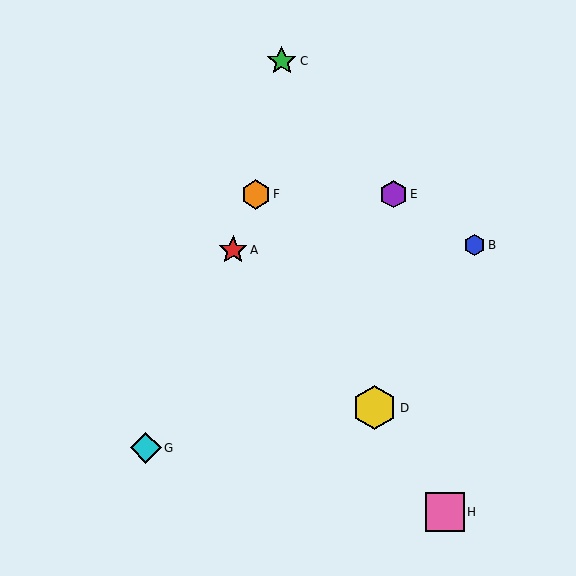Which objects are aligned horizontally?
Objects E, F are aligned horizontally.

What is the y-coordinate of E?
Object E is at y≈194.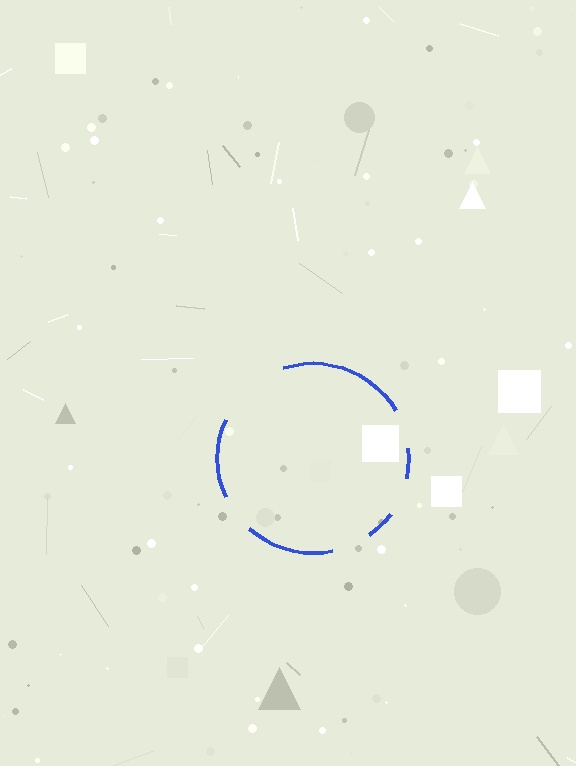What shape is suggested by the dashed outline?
The dashed outline suggests a circle.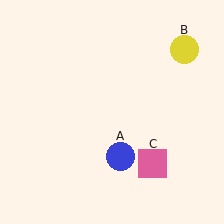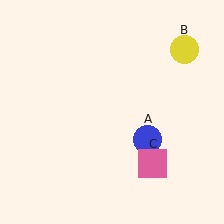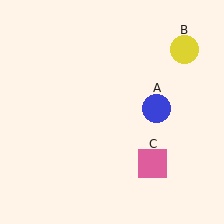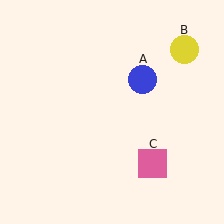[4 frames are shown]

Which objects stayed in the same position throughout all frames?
Yellow circle (object B) and pink square (object C) remained stationary.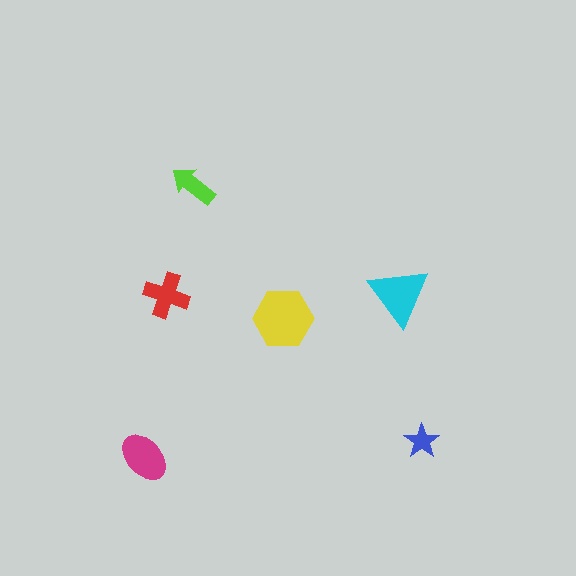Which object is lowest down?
The magenta ellipse is bottommost.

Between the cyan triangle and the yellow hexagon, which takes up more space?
The yellow hexagon.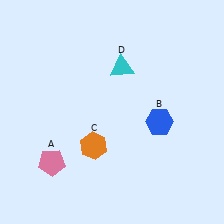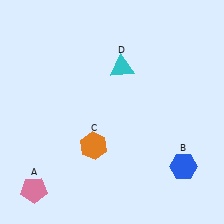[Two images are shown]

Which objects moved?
The objects that moved are: the pink pentagon (A), the blue hexagon (B).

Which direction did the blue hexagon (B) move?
The blue hexagon (B) moved down.